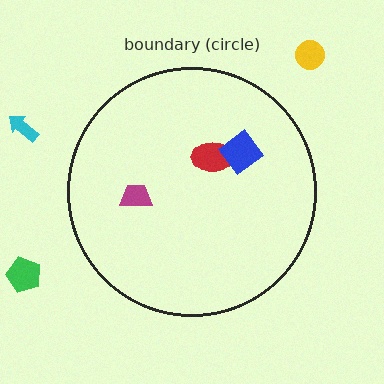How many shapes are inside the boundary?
3 inside, 3 outside.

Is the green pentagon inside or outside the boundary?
Outside.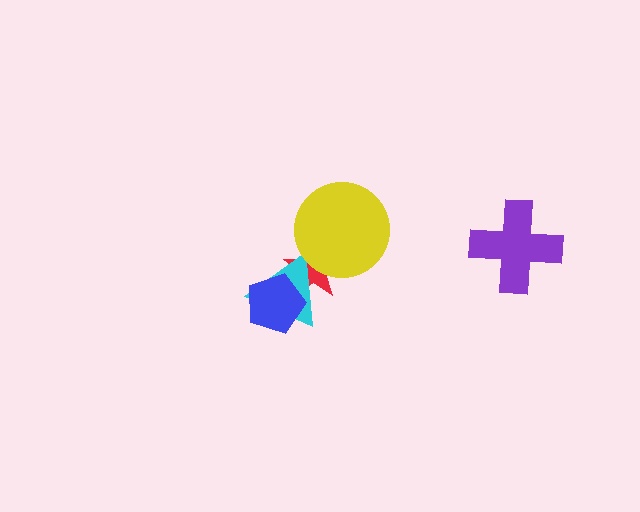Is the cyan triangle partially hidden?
Yes, it is partially covered by another shape.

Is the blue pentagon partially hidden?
No, no other shape covers it.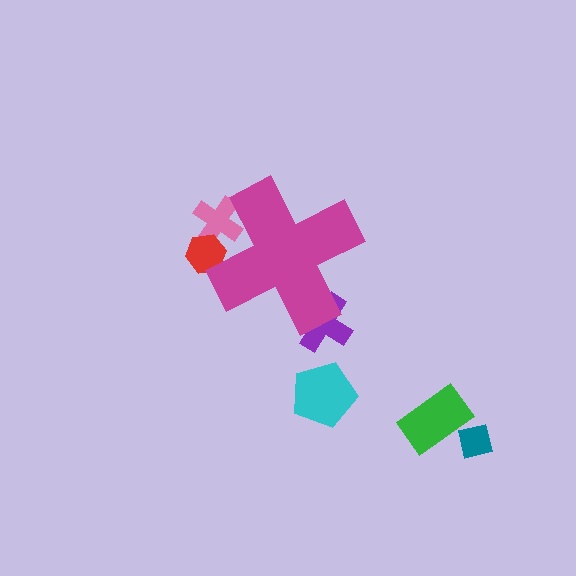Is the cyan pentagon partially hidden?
No, the cyan pentagon is fully visible.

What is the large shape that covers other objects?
A magenta cross.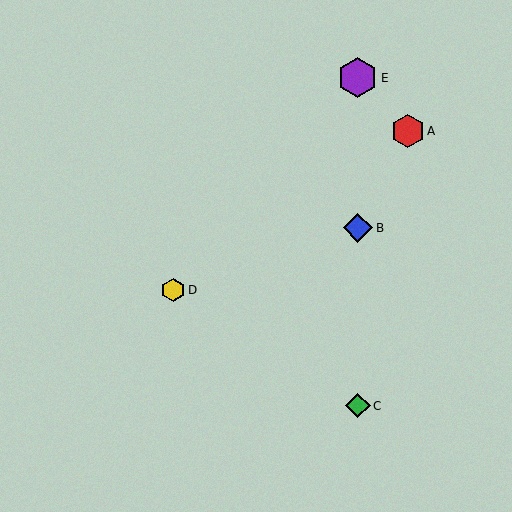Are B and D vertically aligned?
No, B is at x≈358 and D is at x≈173.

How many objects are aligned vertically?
3 objects (B, C, E) are aligned vertically.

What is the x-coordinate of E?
Object E is at x≈358.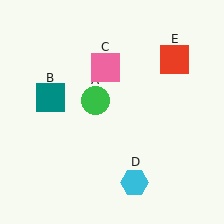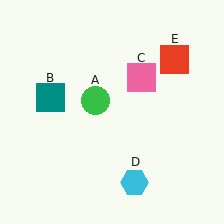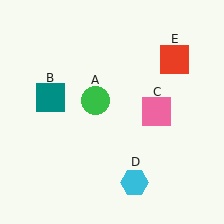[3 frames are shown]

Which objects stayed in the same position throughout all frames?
Green circle (object A) and teal square (object B) and cyan hexagon (object D) and red square (object E) remained stationary.